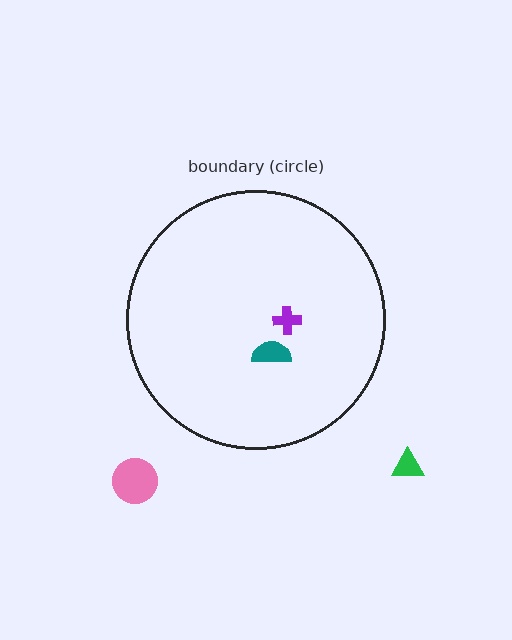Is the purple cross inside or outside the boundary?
Inside.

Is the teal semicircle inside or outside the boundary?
Inside.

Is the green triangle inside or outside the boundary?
Outside.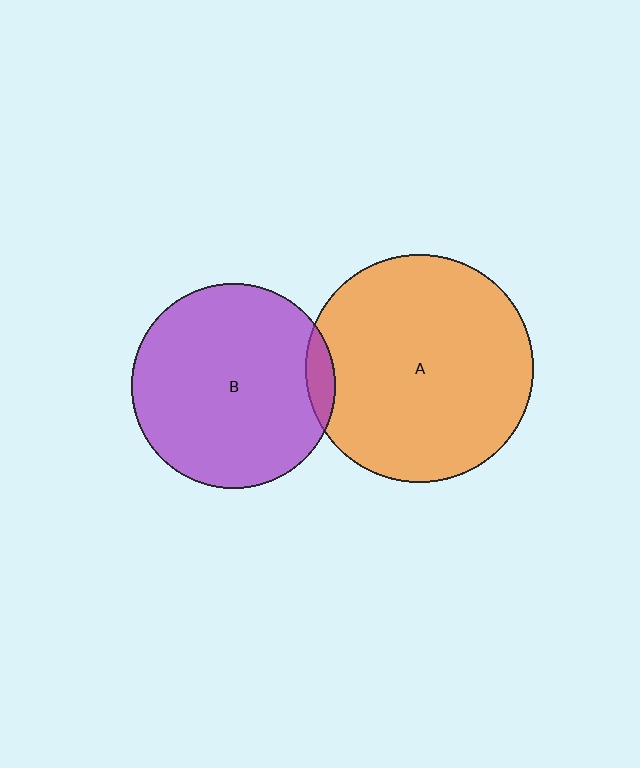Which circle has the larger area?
Circle A (orange).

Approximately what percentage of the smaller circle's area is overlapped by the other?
Approximately 5%.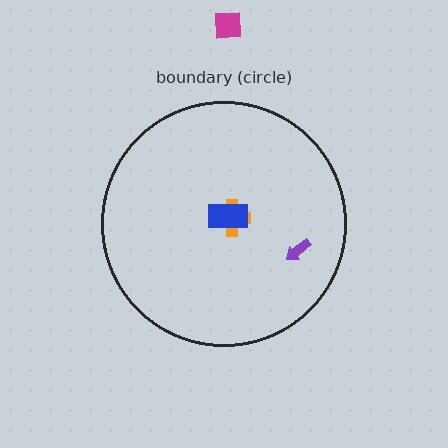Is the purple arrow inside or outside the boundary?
Inside.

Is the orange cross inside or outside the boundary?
Inside.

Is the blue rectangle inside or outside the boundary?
Inside.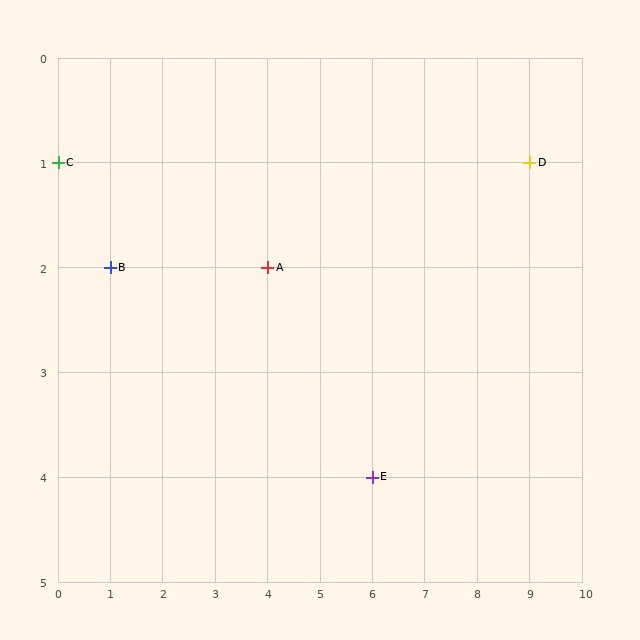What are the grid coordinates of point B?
Point B is at grid coordinates (1, 2).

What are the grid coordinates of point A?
Point A is at grid coordinates (4, 2).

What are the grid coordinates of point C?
Point C is at grid coordinates (0, 1).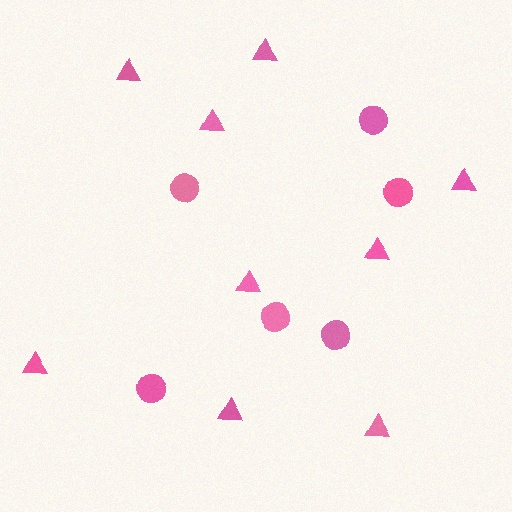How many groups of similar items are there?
There are 2 groups: one group of circles (6) and one group of triangles (9).